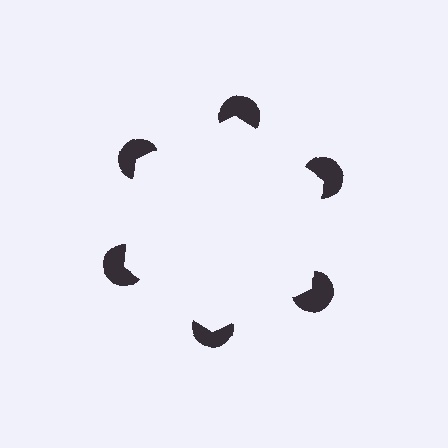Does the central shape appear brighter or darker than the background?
It typically appears slightly brighter than the background, even though no actual brightness change is drawn.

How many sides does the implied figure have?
6 sides.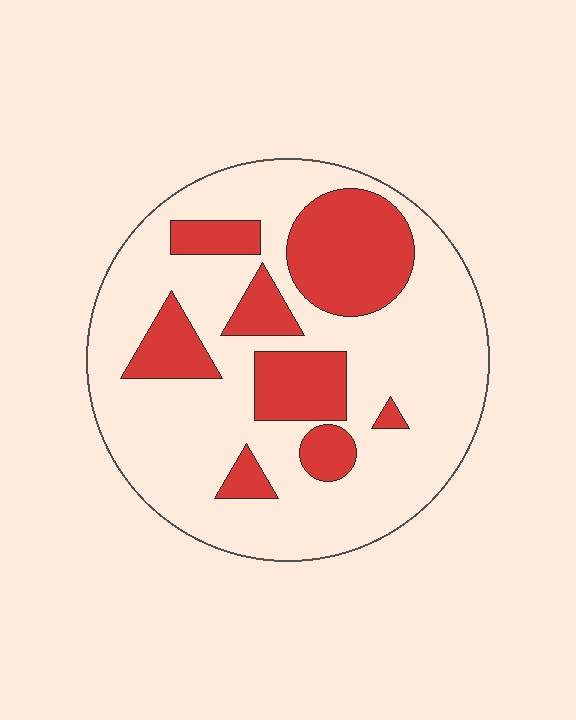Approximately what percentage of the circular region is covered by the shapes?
Approximately 30%.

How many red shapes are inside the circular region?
8.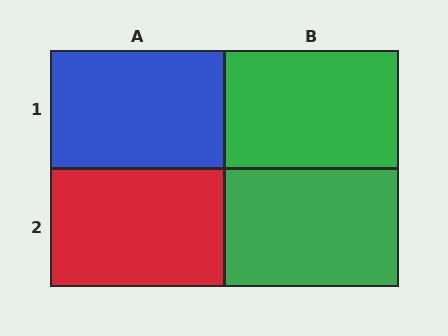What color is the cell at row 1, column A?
Blue.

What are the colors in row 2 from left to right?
Red, green.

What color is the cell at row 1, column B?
Green.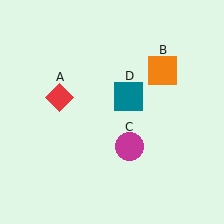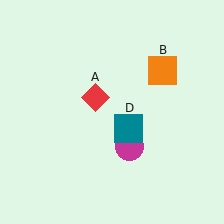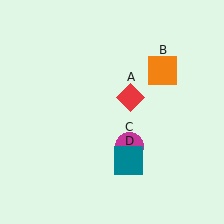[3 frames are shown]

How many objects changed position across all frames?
2 objects changed position: red diamond (object A), teal square (object D).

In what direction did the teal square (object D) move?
The teal square (object D) moved down.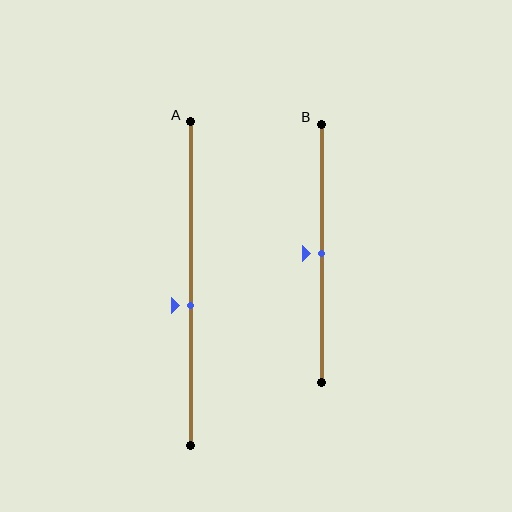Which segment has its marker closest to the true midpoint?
Segment B has its marker closest to the true midpoint.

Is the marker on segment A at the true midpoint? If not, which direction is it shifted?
No, the marker on segment A is shifted downward by about 7% of the segment length.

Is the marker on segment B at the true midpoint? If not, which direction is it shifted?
Yes, the marker on segment B is at the true midpoint.